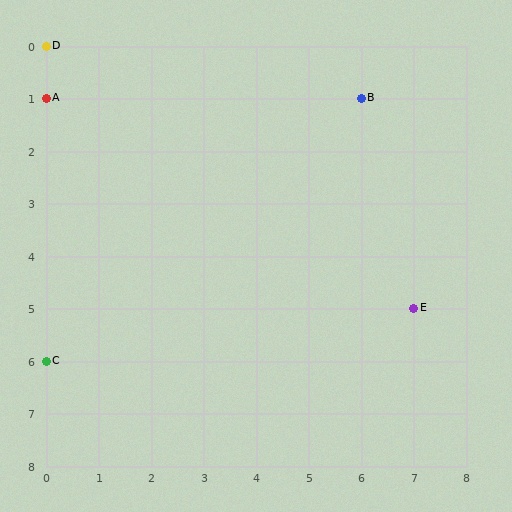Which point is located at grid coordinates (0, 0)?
Point D is at (0, 0).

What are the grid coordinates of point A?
Point A is at grid coordinates (0, 1).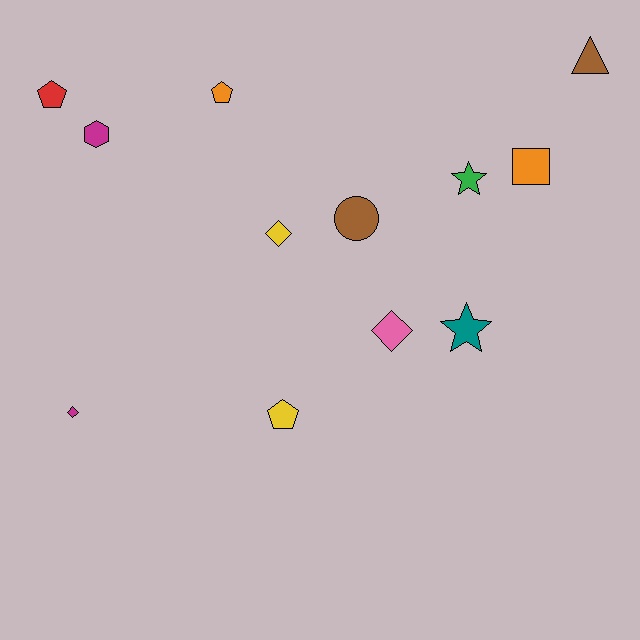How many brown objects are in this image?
There are 2 brown objects.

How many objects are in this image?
There are 12 objects.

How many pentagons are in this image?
There are 3 pentagons.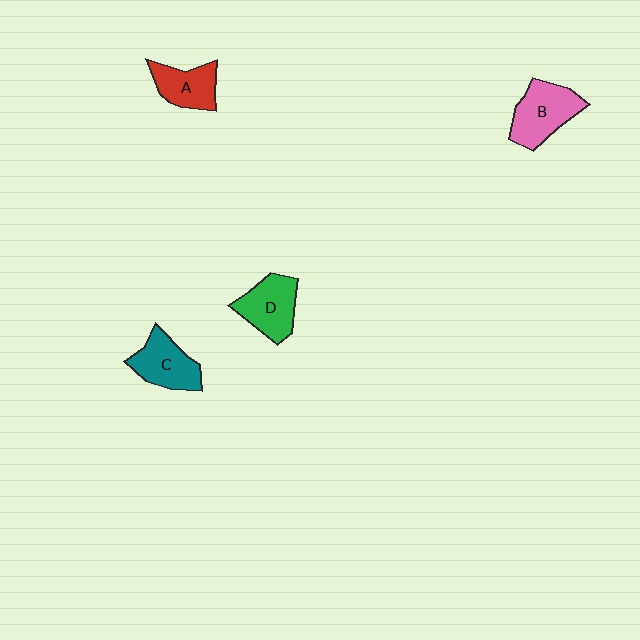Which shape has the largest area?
Shape B (pink).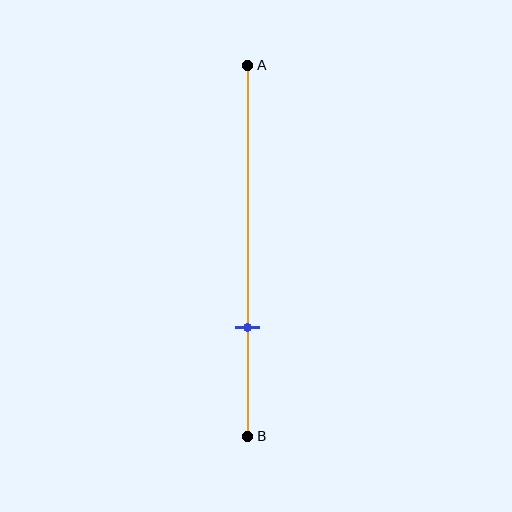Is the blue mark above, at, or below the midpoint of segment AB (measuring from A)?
The blue mark is below the midpoint of segment AB.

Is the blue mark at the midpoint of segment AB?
No, the mark is at about 70% from A, not at the 50% midpoint.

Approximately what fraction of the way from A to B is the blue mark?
The blue mark is approximately 70% of the way from A to B.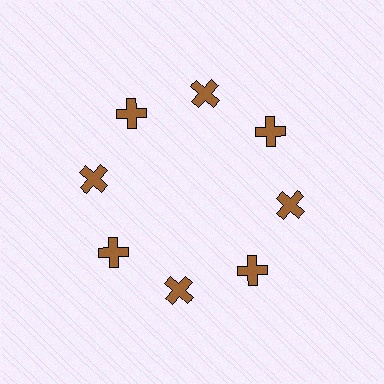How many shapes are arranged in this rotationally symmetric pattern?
There are 8 shapes, arranged in 8 groups of 1.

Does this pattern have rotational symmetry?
Yes, this pattern has 8-fold rotational symmetry. It looks the same after rotating 45 degrees around the center.